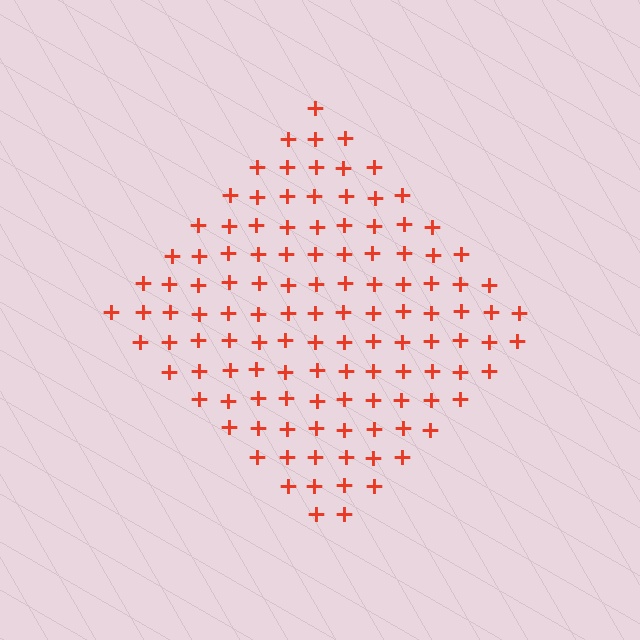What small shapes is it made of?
It is made of small plus signs.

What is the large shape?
The large shape is a diamond.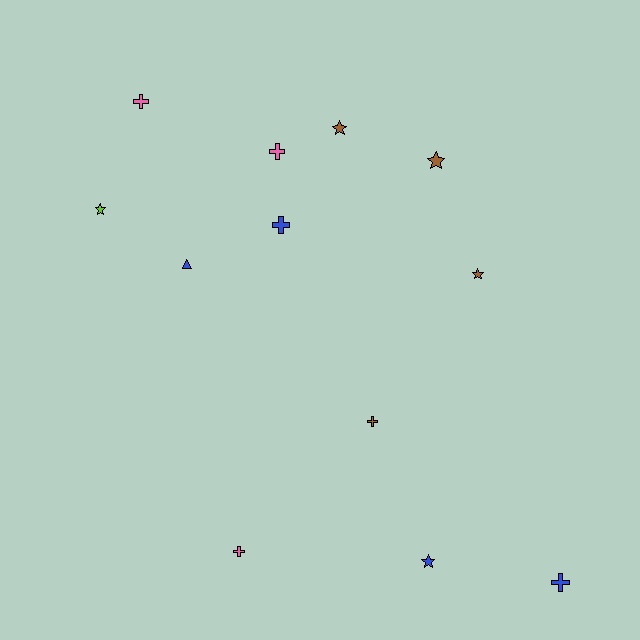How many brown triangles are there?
There are no brown triangles.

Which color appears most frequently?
Blue, with 4 objects.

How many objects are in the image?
There are 12 objects.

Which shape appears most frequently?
Cross, with 6 objects.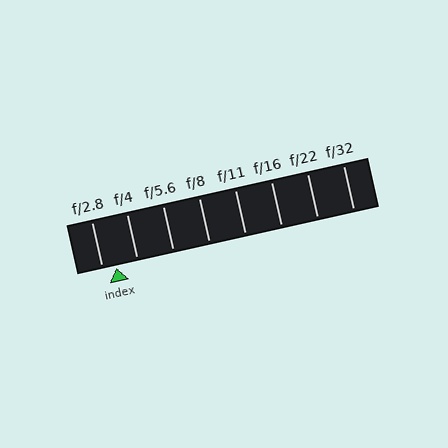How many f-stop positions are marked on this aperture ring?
There are 8 f-stop positions marked.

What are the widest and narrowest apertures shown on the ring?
The widest aperture shown is f/2.8 and the narrowest is f/32.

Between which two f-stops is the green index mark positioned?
The index mark is between f/2.8 and f/4.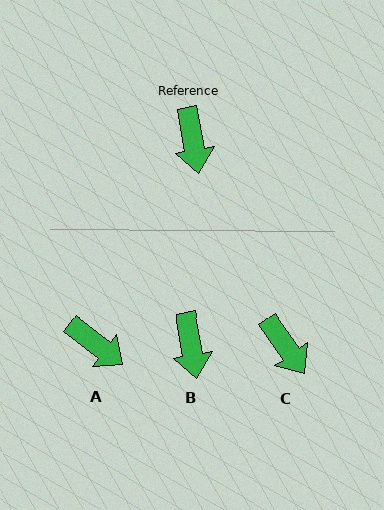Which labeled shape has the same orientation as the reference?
B.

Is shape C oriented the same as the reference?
No, it is off by about 25 degrees.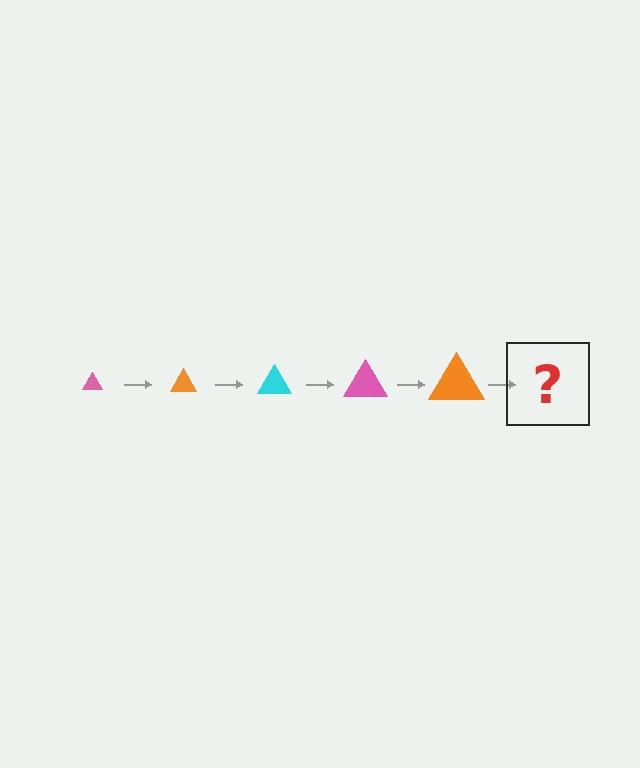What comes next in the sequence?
The next element should be a cyan triangle, larger than the previous one.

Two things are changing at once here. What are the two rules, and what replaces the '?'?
The two rules are that the triangle grows larger each step and the color cycles through pink, orange, and cyan. The '?' should be a cyan triangle, larger than the previous one.